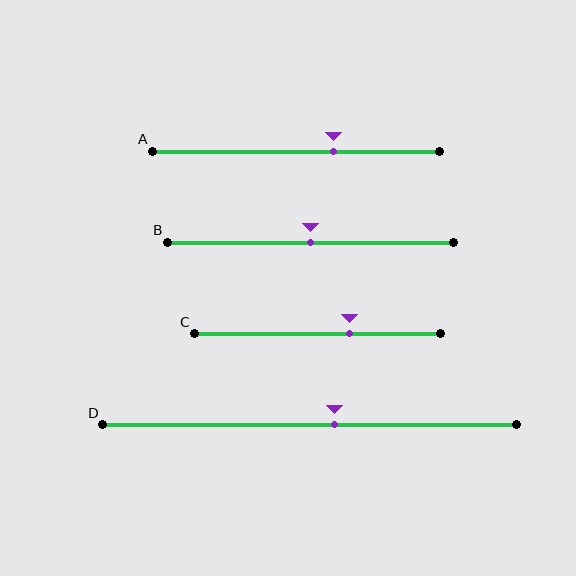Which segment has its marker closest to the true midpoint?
Segment B has its marker closest to the true midpoint.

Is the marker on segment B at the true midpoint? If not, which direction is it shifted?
Yes, the marker on segment B is at the true midpoint.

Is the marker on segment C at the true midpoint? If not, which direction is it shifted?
No, the marker on segment C is shifted to the right by about 13% of the segment length.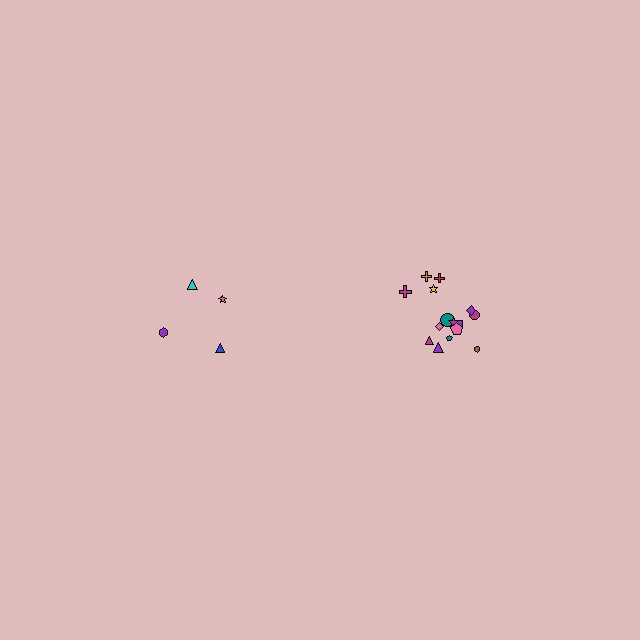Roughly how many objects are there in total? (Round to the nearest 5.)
Roughly 20 objects in total.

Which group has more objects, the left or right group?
The right group.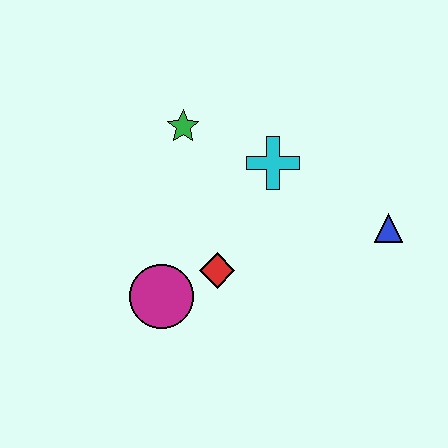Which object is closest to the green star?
The cyan cross is closest to the green star.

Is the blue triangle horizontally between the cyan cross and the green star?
No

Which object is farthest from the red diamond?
The blue triangle is farthest from the red diamond.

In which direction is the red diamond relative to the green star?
The red diamond is below the green star.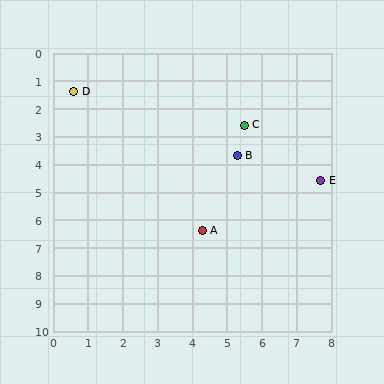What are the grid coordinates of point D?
Point D is at approximately (0.6, 1.4).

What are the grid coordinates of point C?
Point C is at approximately (5.5, 2.6).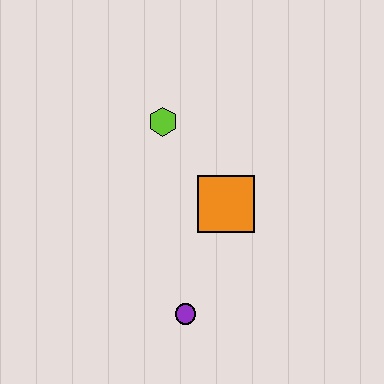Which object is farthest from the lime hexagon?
The purple circle is farthest from the lime hexagon.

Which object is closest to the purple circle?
The orange square is closest to the purple circle.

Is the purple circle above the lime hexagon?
No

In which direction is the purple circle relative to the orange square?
The purple circle is below the orange square.